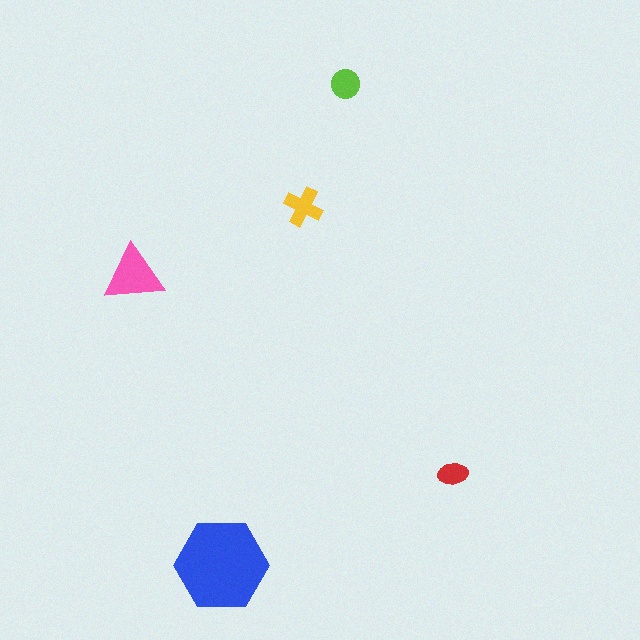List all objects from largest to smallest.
The blue hexagon, the pink triangle, the yellow cross, the lime circle, the red ellipse.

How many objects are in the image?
There are 5 objects in the image.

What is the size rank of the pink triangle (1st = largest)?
2nd.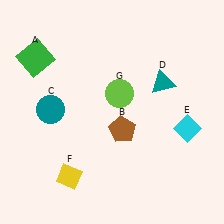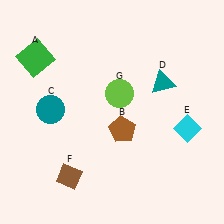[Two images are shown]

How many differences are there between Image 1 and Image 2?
There is 1 difference between the two images.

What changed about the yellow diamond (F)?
In Image 1, F is yellow. In Image 2, it changed to brown.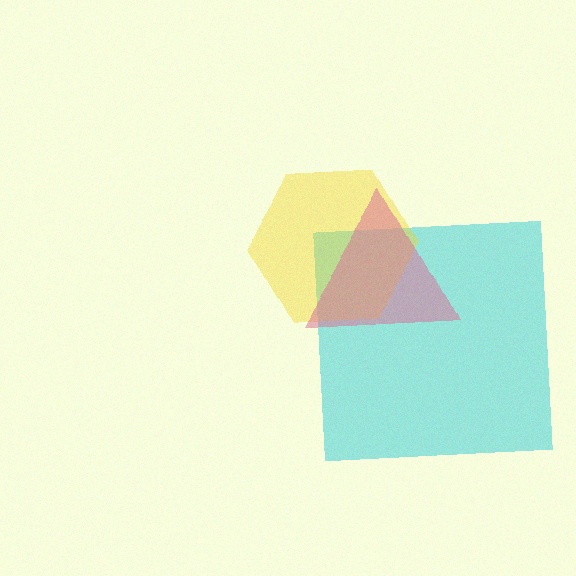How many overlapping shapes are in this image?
There are 3 overlapping shapes in the image.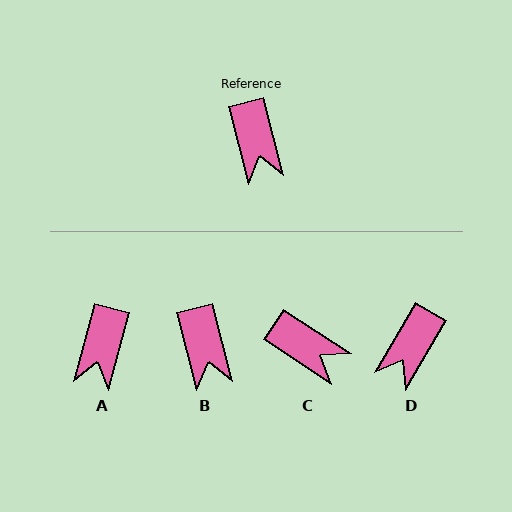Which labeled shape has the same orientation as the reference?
B.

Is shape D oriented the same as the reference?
No, it is off by about 44 degrees.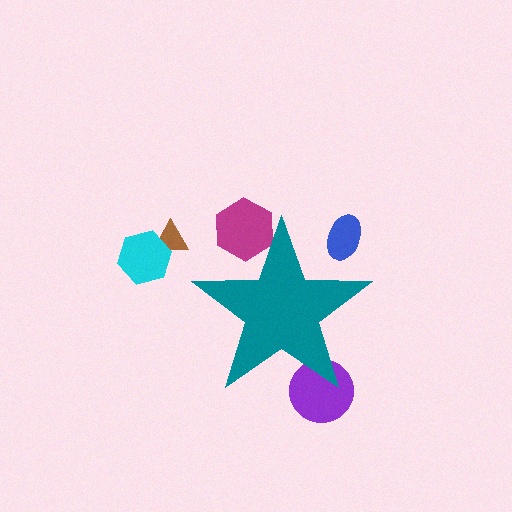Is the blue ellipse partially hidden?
Yes, the blue ellipse is partially hidden behind the teal star.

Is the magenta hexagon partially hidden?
Yes, the magenta hexagon is partially hidden behind the teal star.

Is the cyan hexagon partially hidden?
No, the cyan hexagon is fully visible.